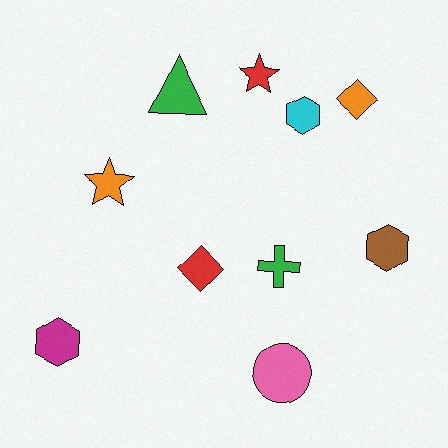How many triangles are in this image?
There is 1 triangle.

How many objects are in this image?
There are 10 objects.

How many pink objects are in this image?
There is 1 pink object.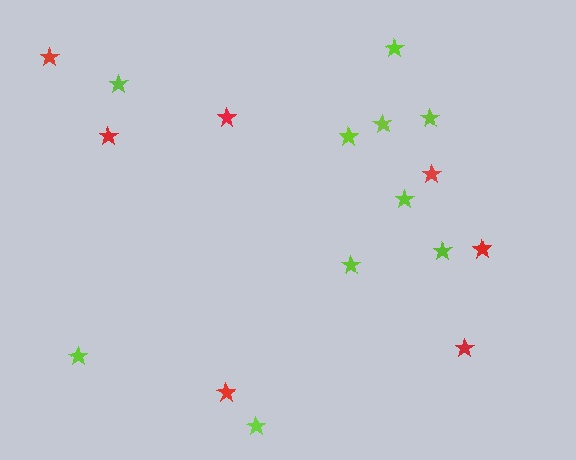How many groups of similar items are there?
There are 2 groups: one group of red stars (7) and one group of lime stars (10).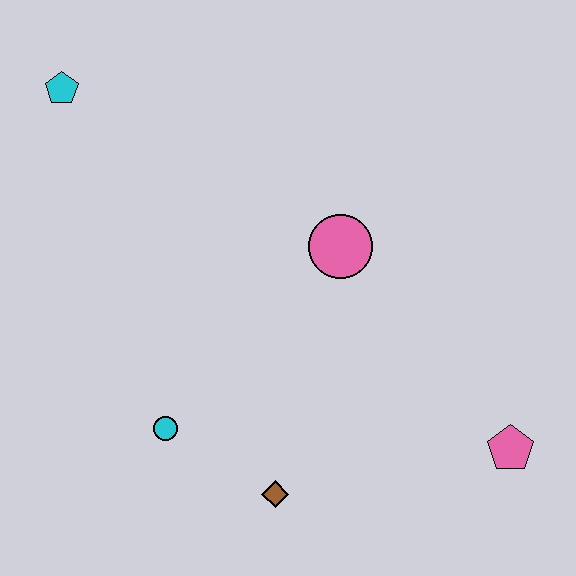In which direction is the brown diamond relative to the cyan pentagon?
The brown diamond is below the cyan pentagon.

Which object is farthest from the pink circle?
The cyan pentagon is farthest from the pink circle.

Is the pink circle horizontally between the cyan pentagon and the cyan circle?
No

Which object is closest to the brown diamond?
The cyan circle is closest to the brown diamond.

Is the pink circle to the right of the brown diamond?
Yes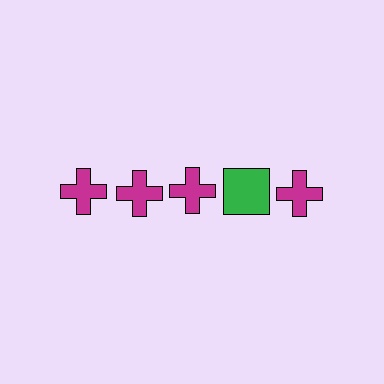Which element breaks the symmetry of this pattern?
The green square in the top row, second from right column breaks the symmetry. All other shapes are magenta crosses.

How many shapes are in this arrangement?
There are 5 shapes arranged in a grid pattern.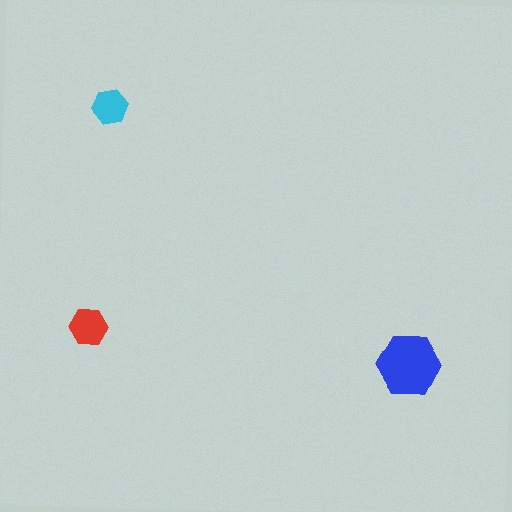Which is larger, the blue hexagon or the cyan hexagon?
The blue one.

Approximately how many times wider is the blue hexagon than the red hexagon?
About 1.5 times wider.